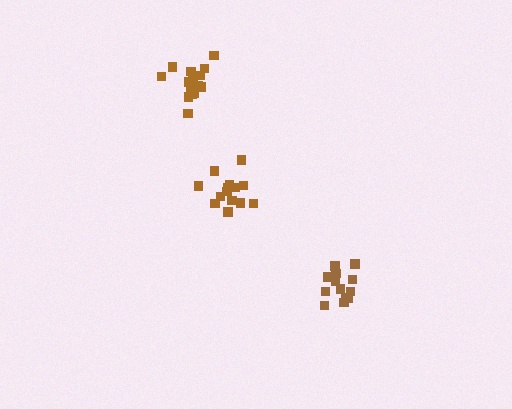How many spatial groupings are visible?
There are 3 spatial groupings.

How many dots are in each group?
Group 1: 15 dots, Group 2: 13 dots, Group 3: 16 dots (44 total).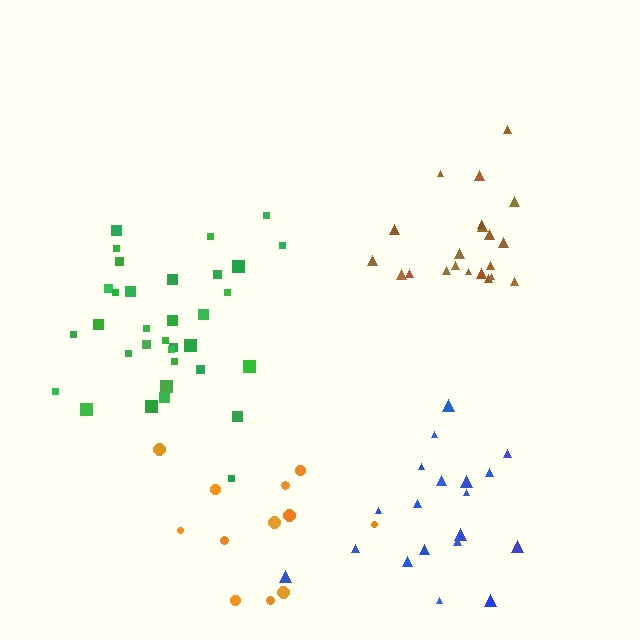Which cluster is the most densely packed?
Green.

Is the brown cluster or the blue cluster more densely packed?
Brown.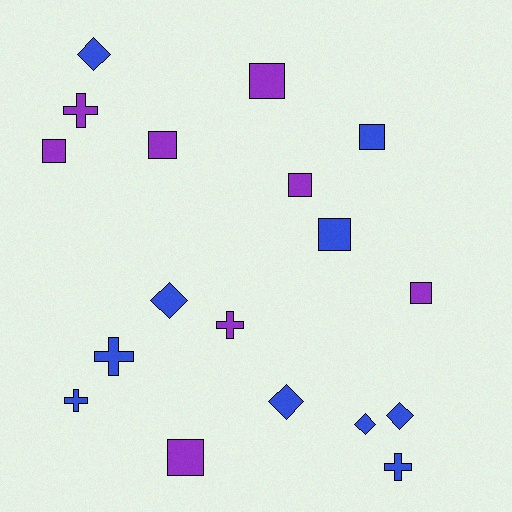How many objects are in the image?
There are 18 objects.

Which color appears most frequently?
Blue, with 10 objects.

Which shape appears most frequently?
Square, with 8 objects.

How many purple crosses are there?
There are 2 purple crosses.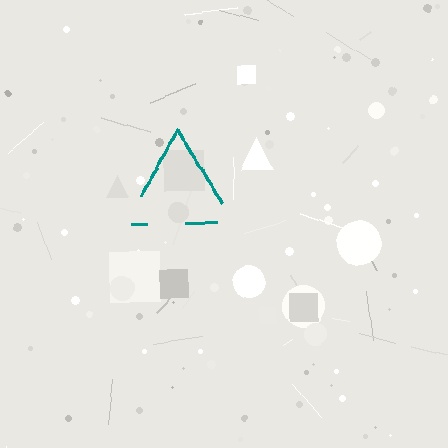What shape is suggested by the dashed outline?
The dashed outline suggests a triangle.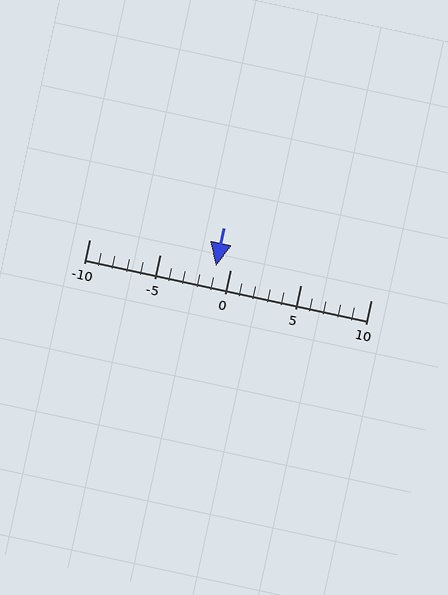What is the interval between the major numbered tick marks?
The major tick marks are spaced 5 units apart.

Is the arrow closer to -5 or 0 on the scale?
The arrow is closer to 0.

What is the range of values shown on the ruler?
The ruler shows values from -10 to 10.